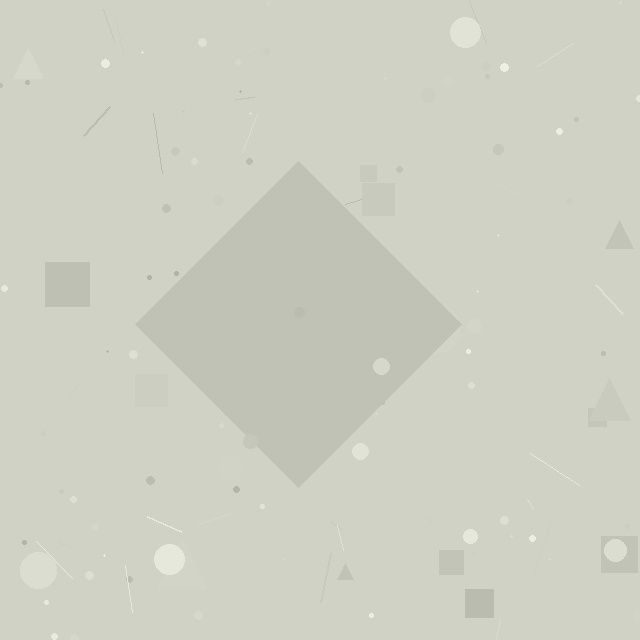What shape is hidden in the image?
A diamond is hidden in the image.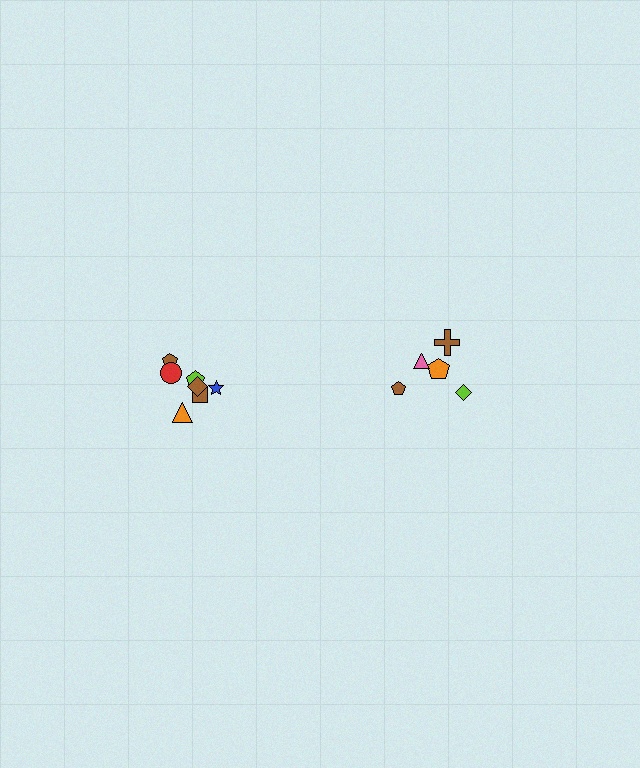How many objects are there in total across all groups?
There are 12 objects.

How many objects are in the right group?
There are 5 objects.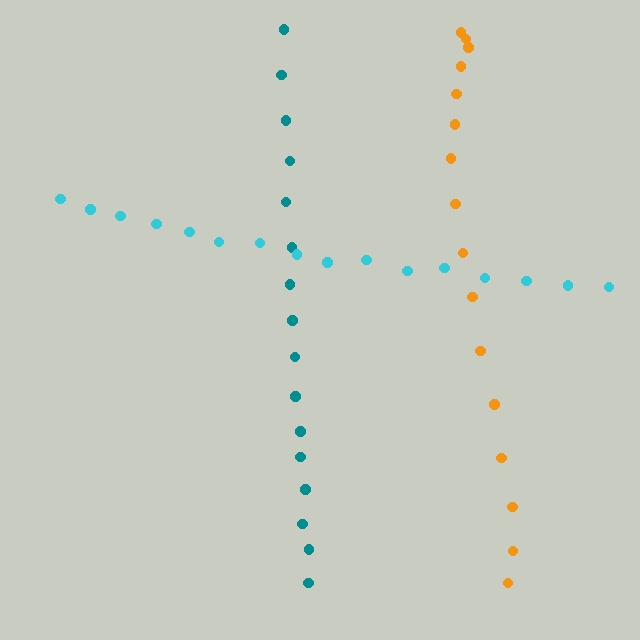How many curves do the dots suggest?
There are 3 distinct paths.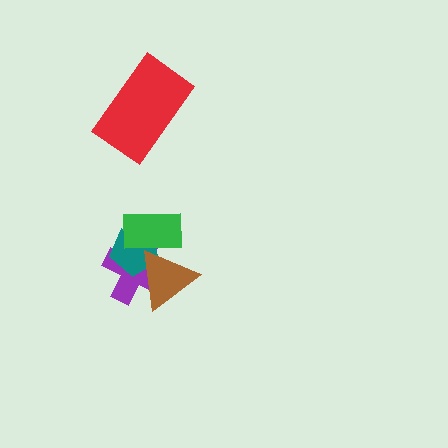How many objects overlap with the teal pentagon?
3 objects overlap with the teal pentagon.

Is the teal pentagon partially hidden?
Yes, it is partially covered by another shape.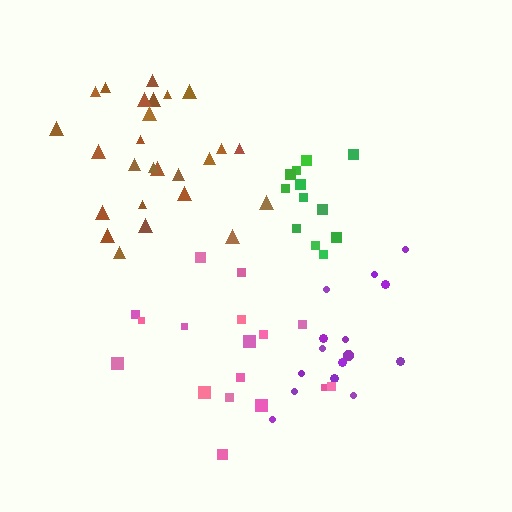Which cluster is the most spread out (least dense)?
Pink.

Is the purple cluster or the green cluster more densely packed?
Purple.